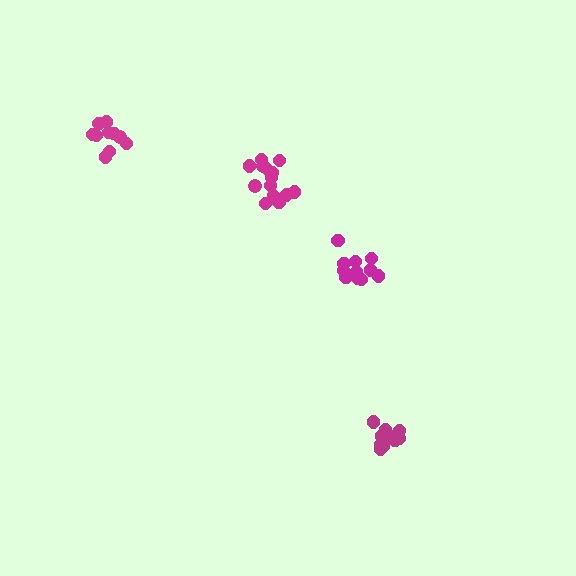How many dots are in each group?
Group 1: 14 dots, Group 2: 14 dots, Group 3: 10 dots, Group 4: 11 dots (49 total).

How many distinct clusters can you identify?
There are 4 distinct clusters.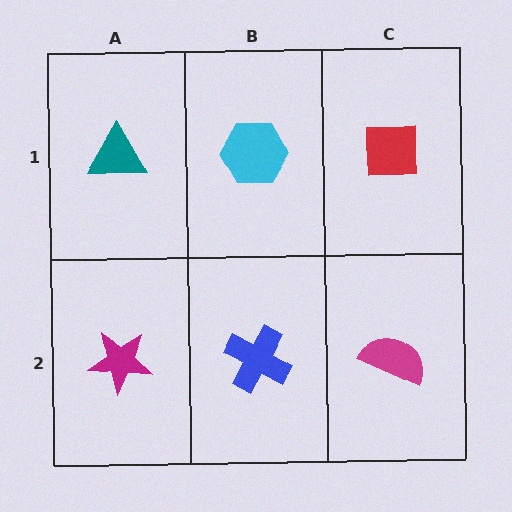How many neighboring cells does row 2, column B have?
3.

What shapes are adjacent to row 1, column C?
A magenta semicircle (row 2, column C), a cyan hexagon (row 1, column B).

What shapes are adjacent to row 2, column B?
A cyan hexagon (row 1, column B), a magenta star (row 2, column A), a magenta semicircle (row 2, column C).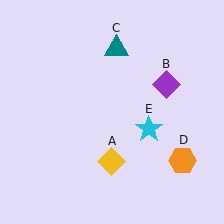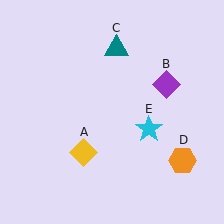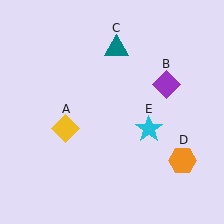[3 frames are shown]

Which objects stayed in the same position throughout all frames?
Purple diamond (object B) and teal triangle (object C) and orange hexagon (object D) and cyan star (object E) remained stationary.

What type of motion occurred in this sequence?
The yellow diamond (object A) rotated clockwise around the center of the scene.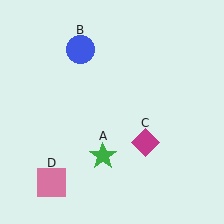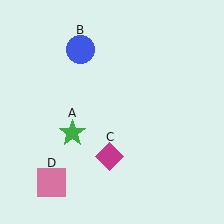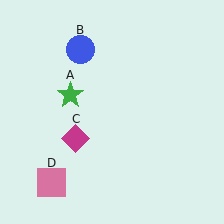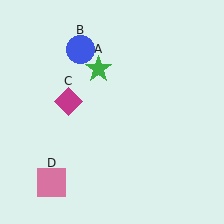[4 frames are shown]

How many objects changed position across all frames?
2 objects changed position: green star (object A), magenta diamond (object C).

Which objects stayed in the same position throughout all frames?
Blue circle (object B) and pink square (object D) remained stationary.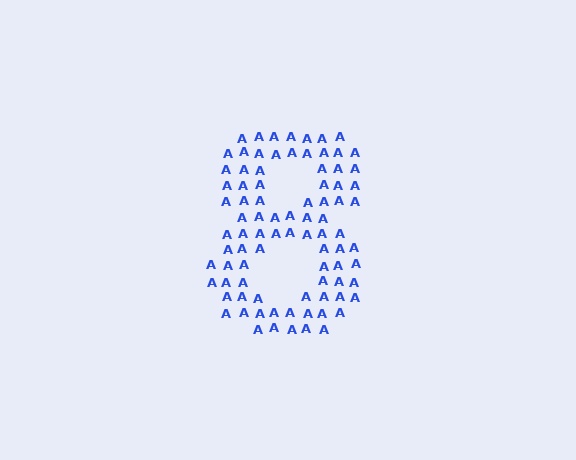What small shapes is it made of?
It is made of small letter A's.